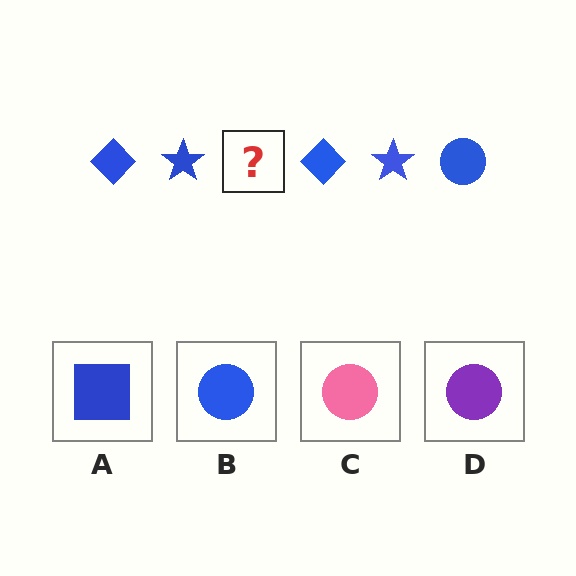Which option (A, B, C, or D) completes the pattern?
B.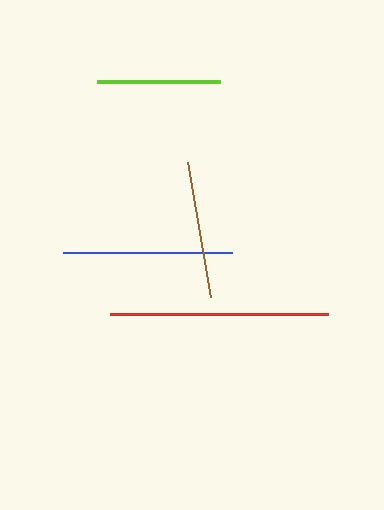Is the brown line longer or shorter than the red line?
The red line is longer than the brown line.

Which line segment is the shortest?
The lime line is the shortest at approximately 122 pixels.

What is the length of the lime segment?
The lime segment is approximately 122 pixels long.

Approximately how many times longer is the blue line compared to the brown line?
The blue line is approximately 1.2 times the length of the brown line.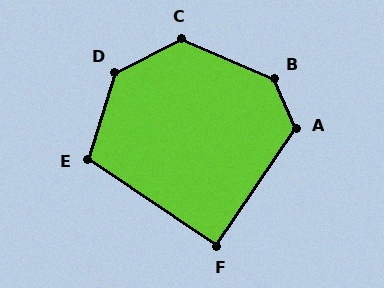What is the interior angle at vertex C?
Approximately 131 degrees (obtuse).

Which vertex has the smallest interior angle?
F, at approximately 90 degrees.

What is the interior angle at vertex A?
Approximately 122 degrees (obtuse).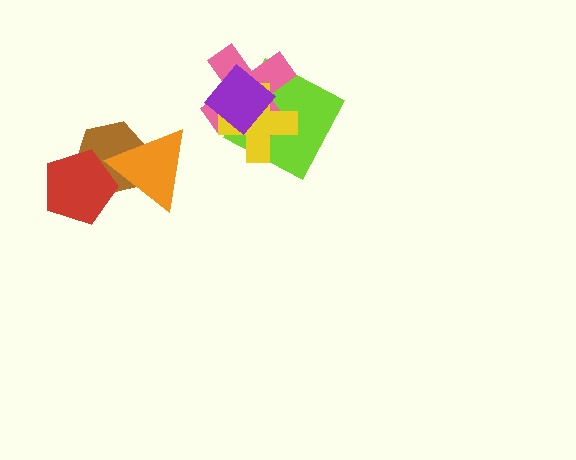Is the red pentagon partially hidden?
Yes, it is partially covered by another shape.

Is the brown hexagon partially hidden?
Yes, it is partially covered by another shape.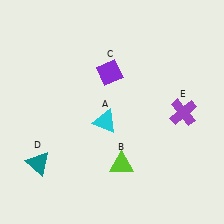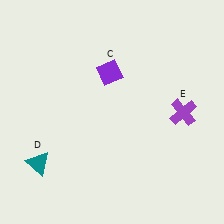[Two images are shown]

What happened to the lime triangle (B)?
The lime triangle (B) was removed in Image 2. It was in the bottom-right area of Image 1.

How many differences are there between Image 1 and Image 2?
There are 2 differences between the two images.